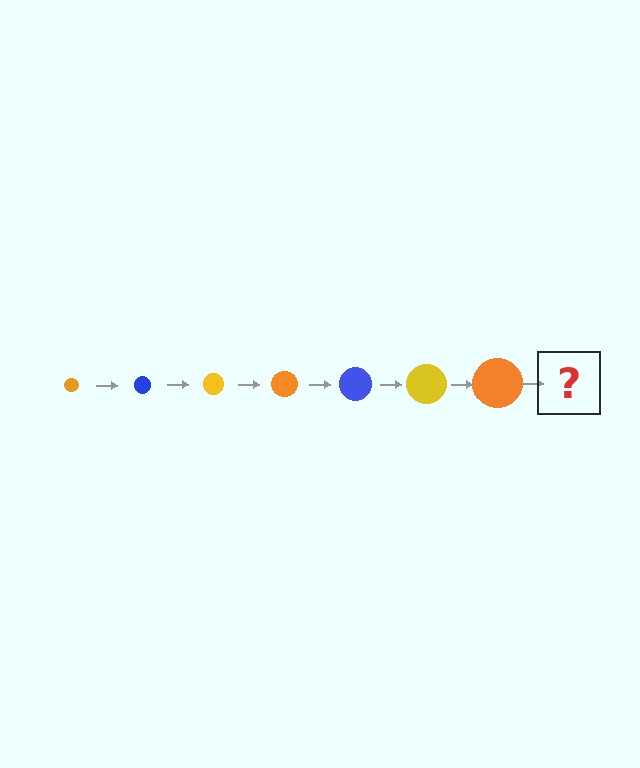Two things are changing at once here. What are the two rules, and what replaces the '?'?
The two rules are that the circle grows larger each step and the color cycles through orange, blue, and yellow. The '?' should be a blue circle, larger than the previous one.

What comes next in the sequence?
The next element should be a blue circle, larger than the previous one.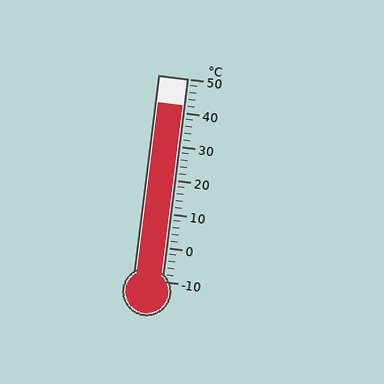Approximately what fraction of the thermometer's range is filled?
The thermometer is filled to approximately 85% of its range.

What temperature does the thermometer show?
The thermometer shows approximately 42°C.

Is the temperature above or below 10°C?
The temperature is above 10°C.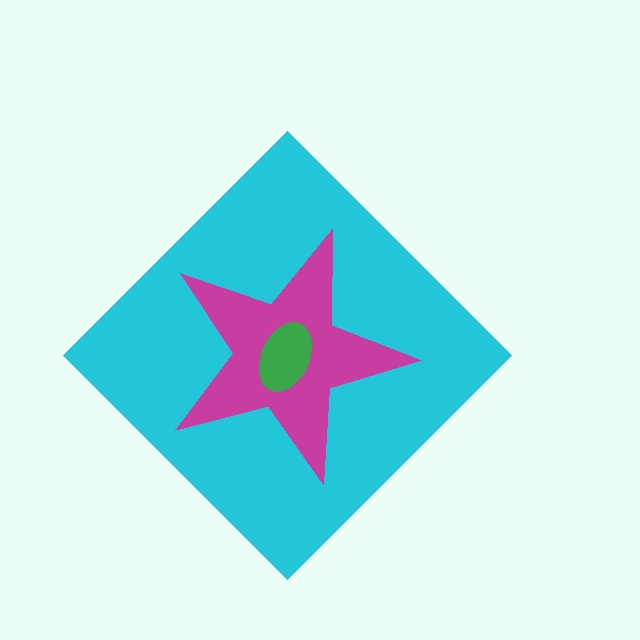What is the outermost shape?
The cyan diamond.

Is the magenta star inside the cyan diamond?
Yes.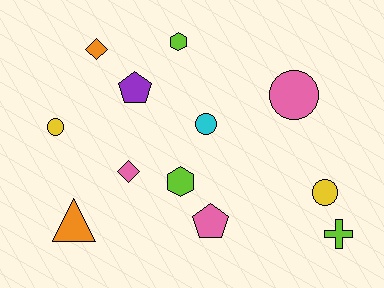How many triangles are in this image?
There is 1 triangle.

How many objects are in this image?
There are 12 objects.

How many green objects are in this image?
There are no green objects.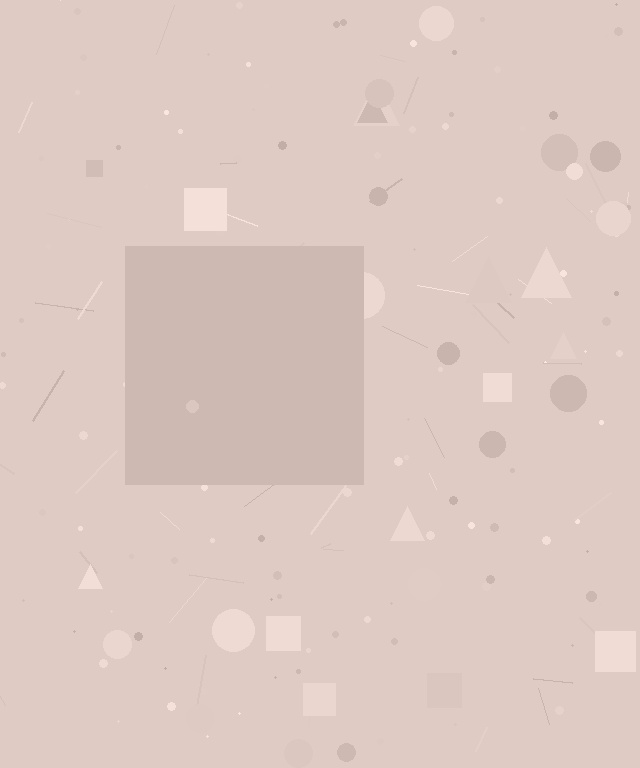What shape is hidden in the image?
A square is hidden in the image.